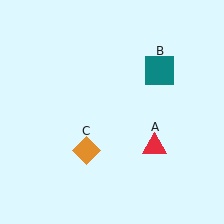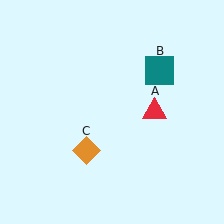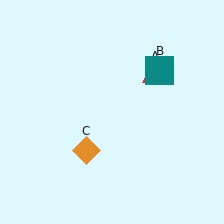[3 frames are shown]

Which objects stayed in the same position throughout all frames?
Teal square (object B) and orange diamond (object C) remained stationary.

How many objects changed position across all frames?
1 object changed position: red triangle (object A).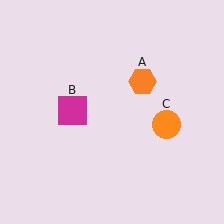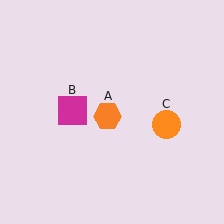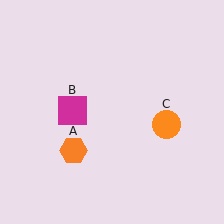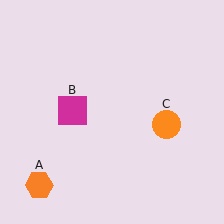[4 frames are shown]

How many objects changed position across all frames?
1 object changed position: orange hexagon (object A).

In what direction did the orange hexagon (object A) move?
The orange hexagon (object A) moved down and to the left.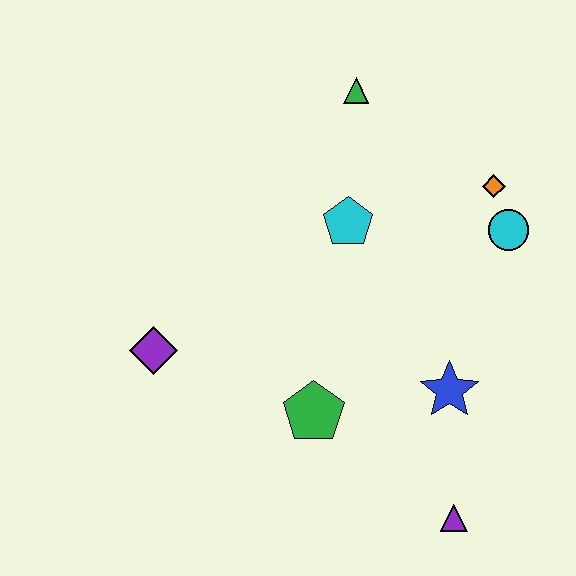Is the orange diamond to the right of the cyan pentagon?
Yes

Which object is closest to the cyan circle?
The orange diamond is closest to the cyan circle.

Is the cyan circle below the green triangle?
Yes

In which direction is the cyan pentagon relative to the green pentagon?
The cyan pentagon is above the green pentagon.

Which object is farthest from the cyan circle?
The purple diamond is farthest from the cyan circle.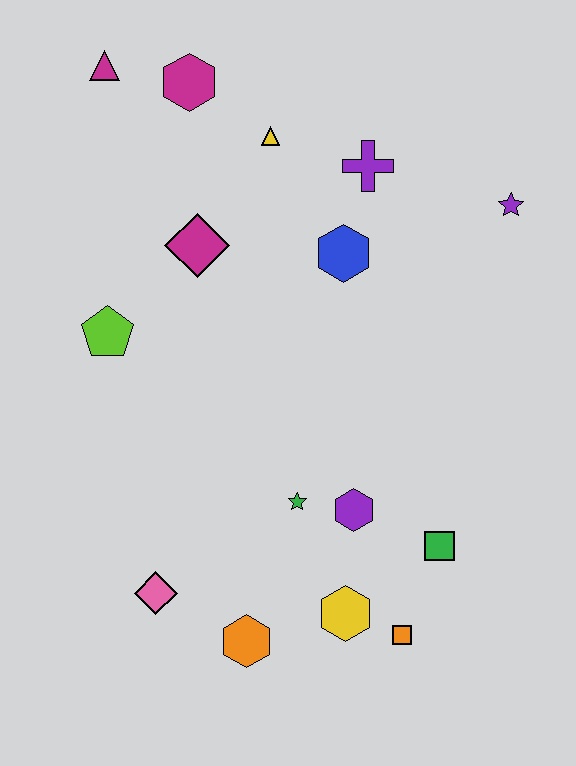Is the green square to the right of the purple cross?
Yes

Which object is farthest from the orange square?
The magenta triangle is farthest from the orange square.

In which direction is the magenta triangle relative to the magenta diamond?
The magenta triangle is above the magenta diamond.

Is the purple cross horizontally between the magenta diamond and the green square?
Yes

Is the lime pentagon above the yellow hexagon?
Yes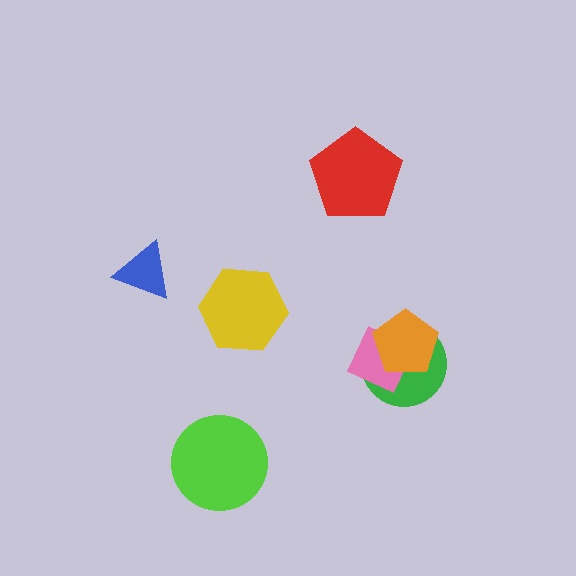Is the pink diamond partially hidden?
Yes, it is partially covered by another shape.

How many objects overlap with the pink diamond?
2 objects overlap with the pink diamond.